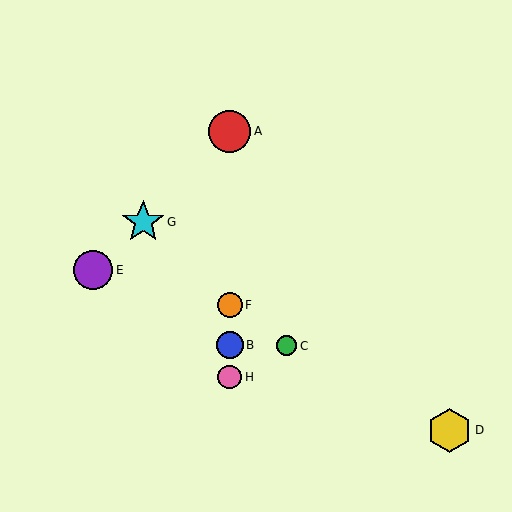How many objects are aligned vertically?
4 objects (A, B, F, H) are aligned vertically.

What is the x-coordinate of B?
Object B is at x≈230.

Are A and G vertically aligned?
No, A is at x≈230 and G is at x≈143.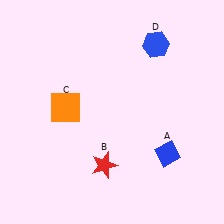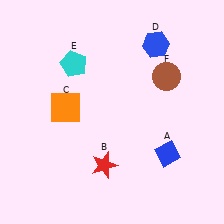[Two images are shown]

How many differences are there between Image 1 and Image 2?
There are 2 differences between the two images.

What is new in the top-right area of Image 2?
A brown circle (F) was added in the top-right area of Image 2.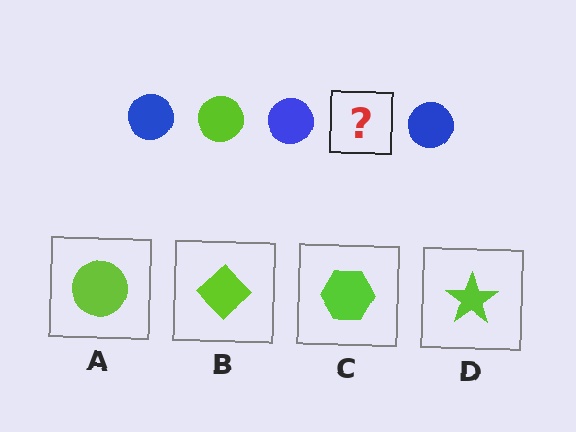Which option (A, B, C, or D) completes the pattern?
A.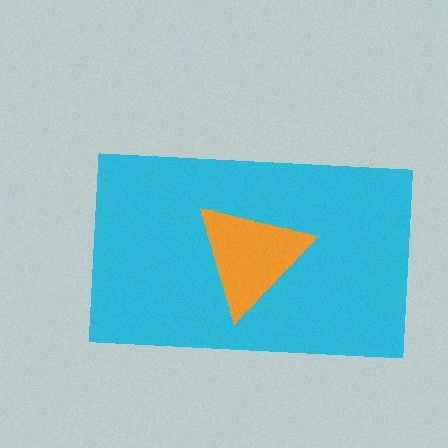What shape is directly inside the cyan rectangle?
The orange triangle.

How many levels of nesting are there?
2.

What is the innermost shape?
The orange triangle.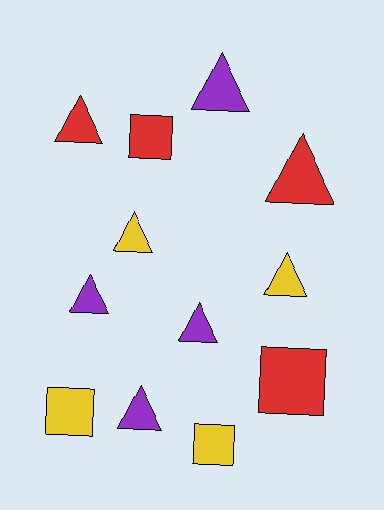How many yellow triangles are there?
There are 2 yellow triangles.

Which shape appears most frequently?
Triangle, with 8 objects.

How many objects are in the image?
There are 12 objects.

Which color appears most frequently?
Red, with 4 objects.